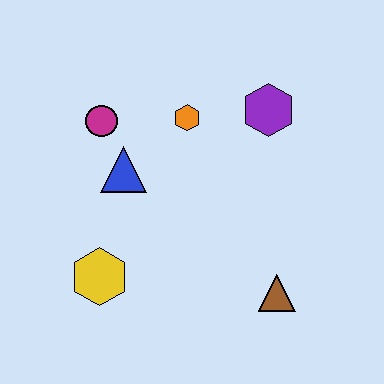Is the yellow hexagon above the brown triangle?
Yes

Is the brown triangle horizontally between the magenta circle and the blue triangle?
No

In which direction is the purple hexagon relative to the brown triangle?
The purple hexagon is above the brown triangle.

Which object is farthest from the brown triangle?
The magenta circle is farthest from the brown triangle.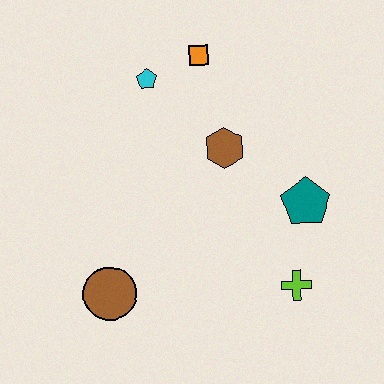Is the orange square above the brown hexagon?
Yes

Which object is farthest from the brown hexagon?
The brown circle is farthest from the brown hexagon.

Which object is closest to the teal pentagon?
The lime cross is closest to the teal pentagon.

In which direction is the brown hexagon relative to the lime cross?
The brown hexagon is above the lime cross.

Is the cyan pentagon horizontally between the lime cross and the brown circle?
Yes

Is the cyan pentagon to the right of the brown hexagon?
No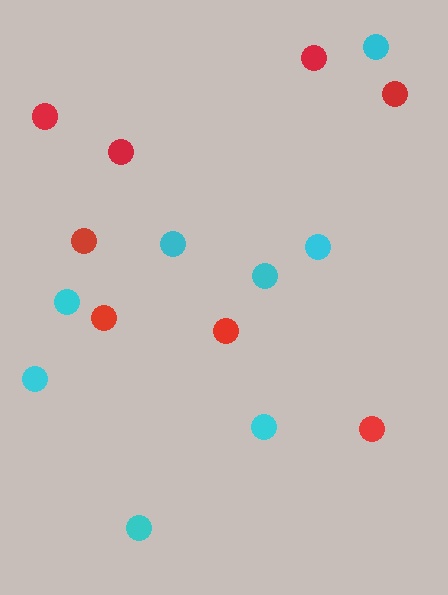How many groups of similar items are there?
There are 2 groups: one group of red circles (8) and one group of cyan circles (8).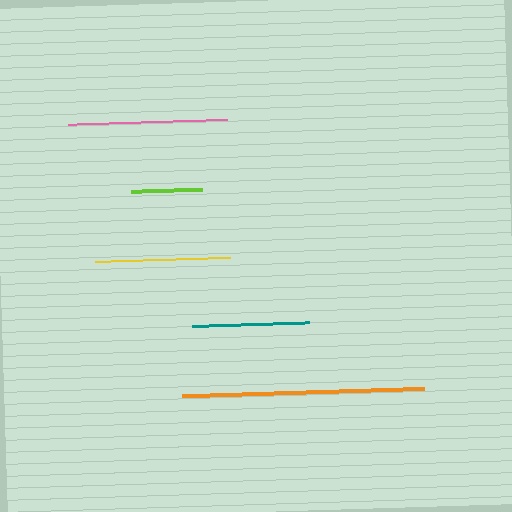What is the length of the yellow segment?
The yellow segment is approximately 135 pixels long.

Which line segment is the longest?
The orange line is the longest at approximately 242 pixels.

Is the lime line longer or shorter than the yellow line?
The yellow line is longer than the lime line.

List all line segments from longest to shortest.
From longest to shortest: orange, pink, yellow, teal, lime.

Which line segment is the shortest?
The lime line is the shortest at approximately 72 pixels.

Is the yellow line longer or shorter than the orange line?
The orange line is longer than the yellow line.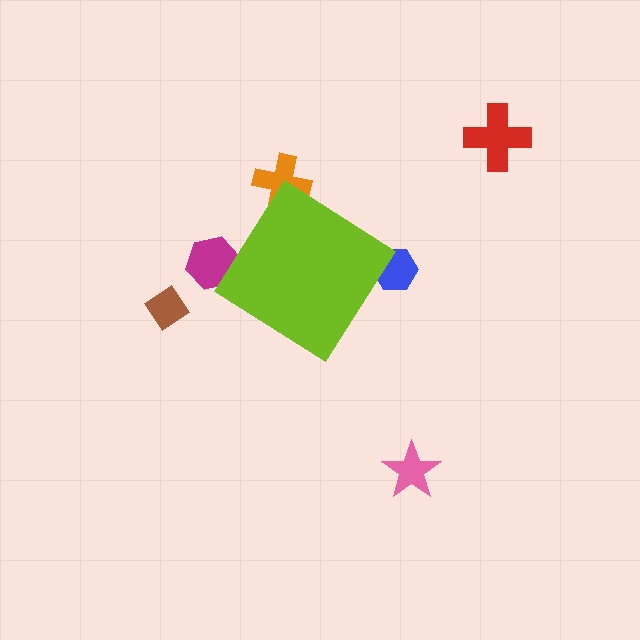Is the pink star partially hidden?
No, the pink star is fully visible.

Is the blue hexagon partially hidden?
Yes, the blue hexagon is partially hidden behind the lime diamond.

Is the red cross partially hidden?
No, the red cross is fully visible.